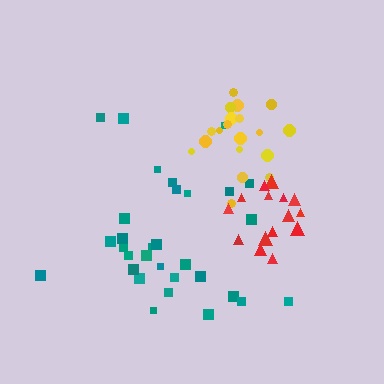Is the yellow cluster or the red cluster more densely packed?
Yellow.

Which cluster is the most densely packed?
Yellow.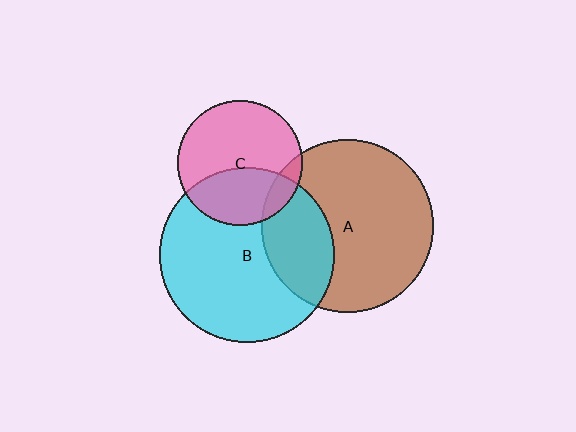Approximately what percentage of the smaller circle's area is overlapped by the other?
Approximately 40%.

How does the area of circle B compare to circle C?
Approximately 2.0 times.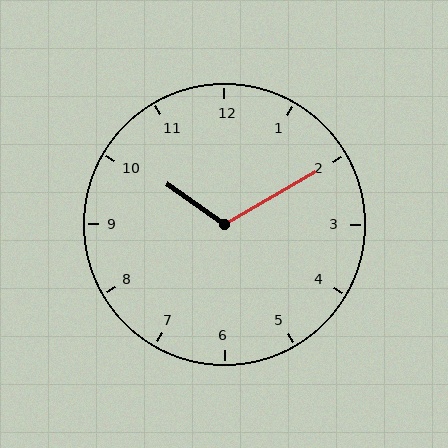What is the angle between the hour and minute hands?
Approximately 115 degrees.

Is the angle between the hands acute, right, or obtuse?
It is obtuse.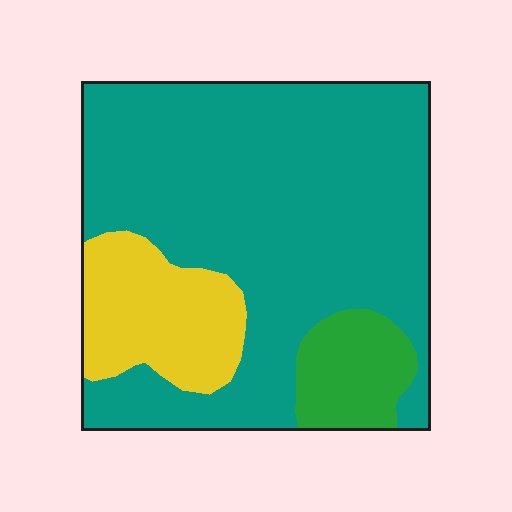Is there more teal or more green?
Teal.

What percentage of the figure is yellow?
Yellow covers around 15% of the figure.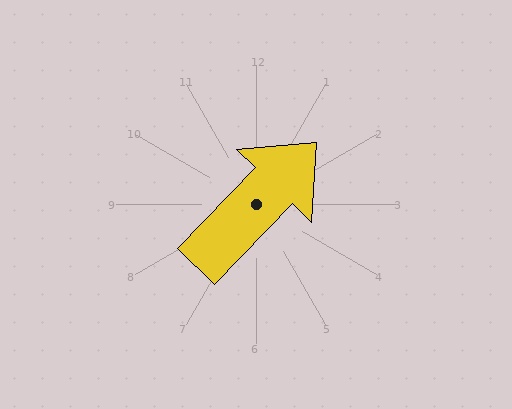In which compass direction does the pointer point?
Northeast.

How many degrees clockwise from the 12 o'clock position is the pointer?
Approximately 44 degrees.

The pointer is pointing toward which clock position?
Roughly 1 o'clock.